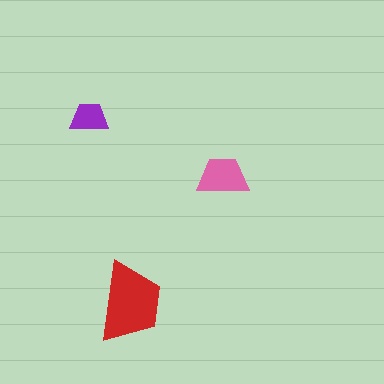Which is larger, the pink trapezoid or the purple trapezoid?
The pink one.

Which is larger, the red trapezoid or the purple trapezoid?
The red one.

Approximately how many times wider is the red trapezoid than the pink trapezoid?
About 1.5 times wider.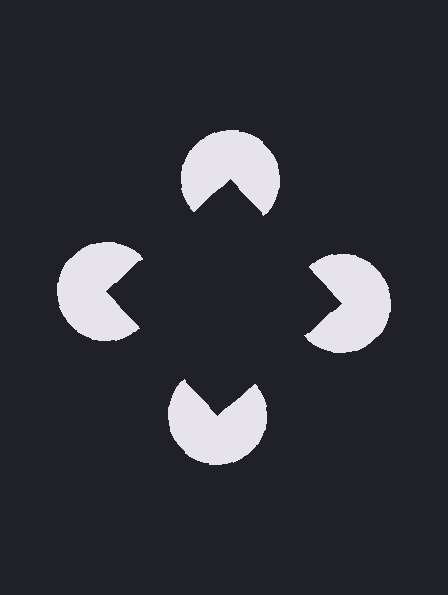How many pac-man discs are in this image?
There are 4 — one at each vertex of the illusory square.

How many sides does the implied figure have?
4 sides.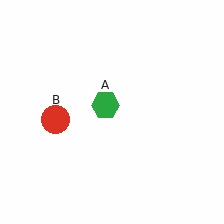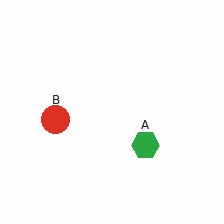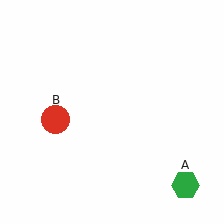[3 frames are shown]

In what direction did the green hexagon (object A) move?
The green hexagon (object A) moved down and to the right.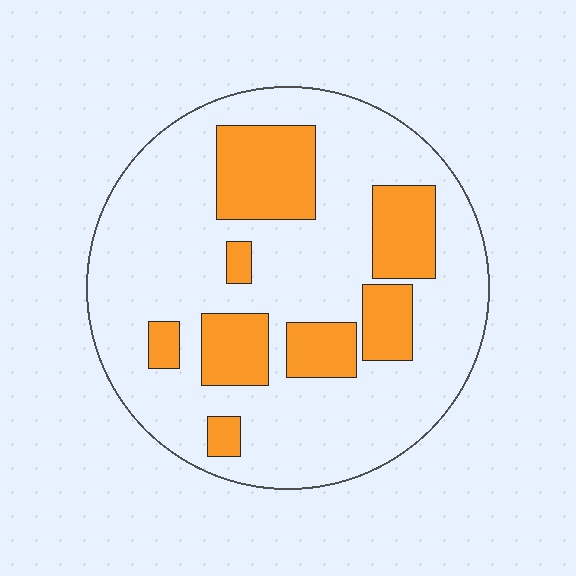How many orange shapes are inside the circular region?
8.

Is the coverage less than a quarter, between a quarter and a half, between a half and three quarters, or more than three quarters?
Between a quarter and a half.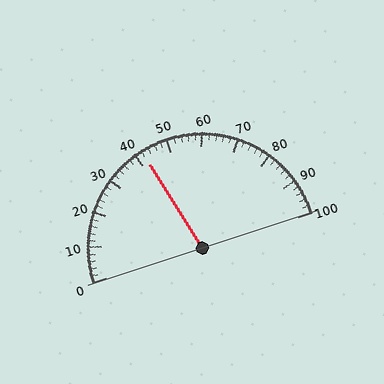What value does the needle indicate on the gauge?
The needle indicates approximately 42.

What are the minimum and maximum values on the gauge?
The gauge ranges from 0 to 100.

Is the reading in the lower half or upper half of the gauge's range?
The reading is in the lower half of the range (0 to 100).